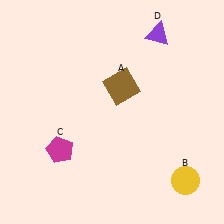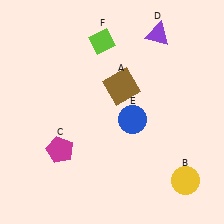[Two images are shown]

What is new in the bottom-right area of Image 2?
A blue circle (E) was added in the bottom-right area of Image 2.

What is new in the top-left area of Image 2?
A lime diamond (F) was added in the top-left area of Image 2.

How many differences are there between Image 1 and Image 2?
There are 2 differences between the two images.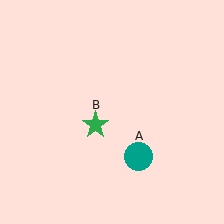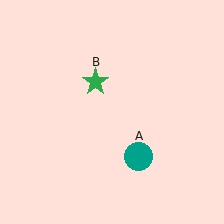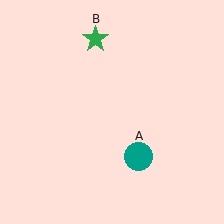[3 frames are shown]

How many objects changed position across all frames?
1 object changed position: green star (object B).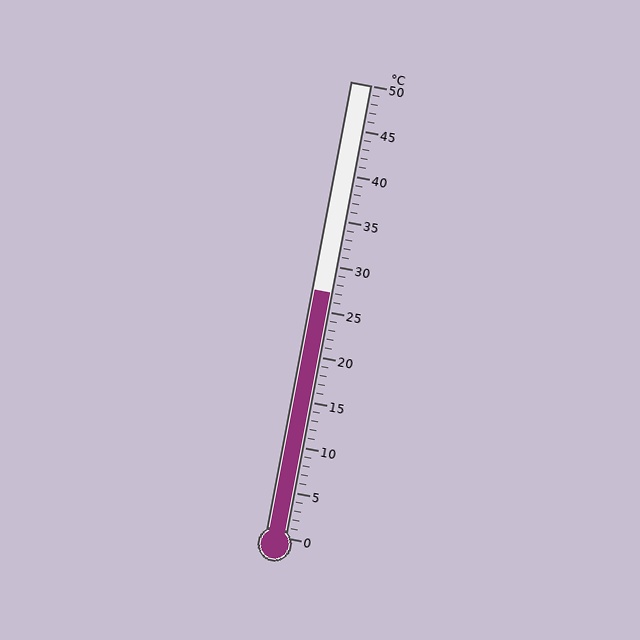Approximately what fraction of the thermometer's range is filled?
The thermometer is filled to approximately 55% of its range.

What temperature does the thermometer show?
The thermometer shows approximately 27°C.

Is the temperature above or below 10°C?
The temperature is above 10°C.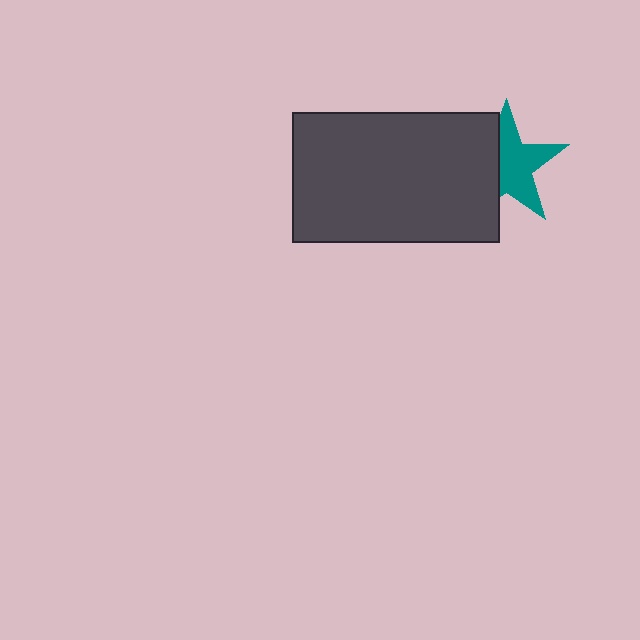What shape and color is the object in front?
The object in front is a dark gray rectangle.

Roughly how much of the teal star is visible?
About half of it is visible (roughly 60%).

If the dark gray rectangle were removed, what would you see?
You would see the complete teal star.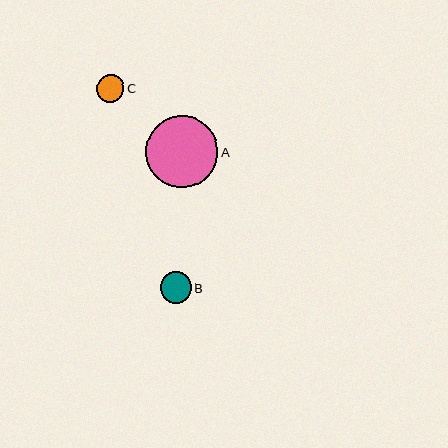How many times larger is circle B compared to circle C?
Circle B is approximately 1.1 times the size of circle C.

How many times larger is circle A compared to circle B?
Circle A is approximately 2.3 times the size of circle B.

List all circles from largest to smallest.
From largest to smallest: A, B, C.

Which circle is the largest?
Circle A is the largest with a size of approximately 72 pixels.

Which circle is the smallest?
Circle C is the smallest with a size of approximately 28 pixels.